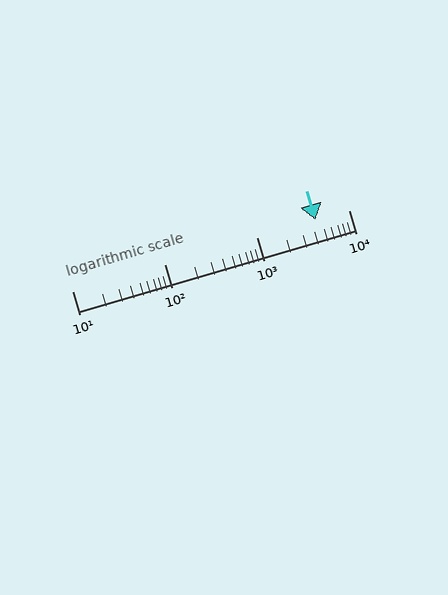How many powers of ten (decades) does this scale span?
The scale spans 3 decades, from 10 to 10000.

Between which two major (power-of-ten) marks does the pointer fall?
The pointer is between 1000 and 10000.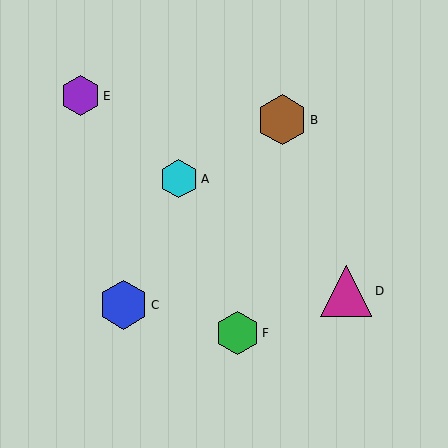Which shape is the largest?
The magenta triangle (labeled D) is the largest.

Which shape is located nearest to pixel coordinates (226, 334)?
The green hexagon (labeled F) at (237, 333) is nearest to that location.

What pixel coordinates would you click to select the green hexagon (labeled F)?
Click at (237, 333) to select the green hexagon F.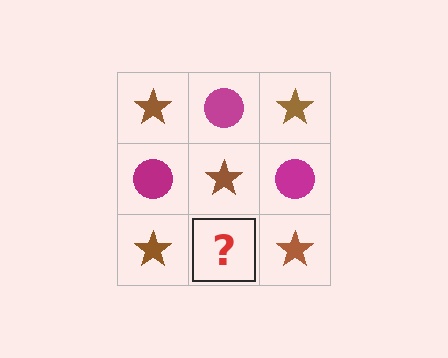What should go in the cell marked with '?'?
The missing cell should contain a magenta circle.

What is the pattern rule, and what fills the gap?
The rule is that it alternates brown star and magenta circle in a checkerboard pattern. The gap should be filled with a magenta circle.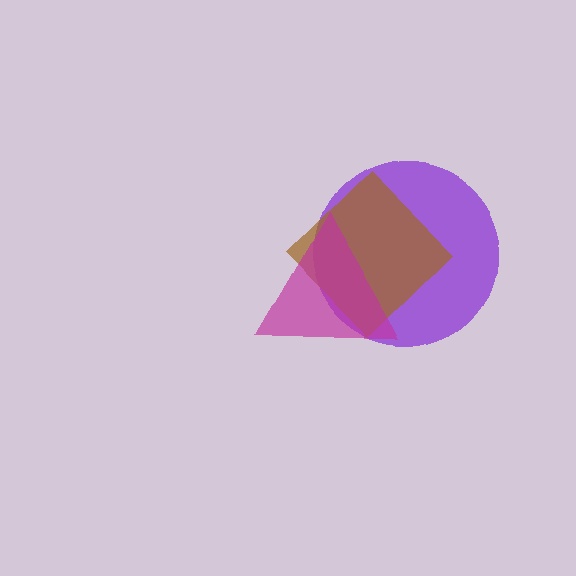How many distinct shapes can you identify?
There are 3 distinct shapes: a purple circle, a brown diamond, a magenta triangle.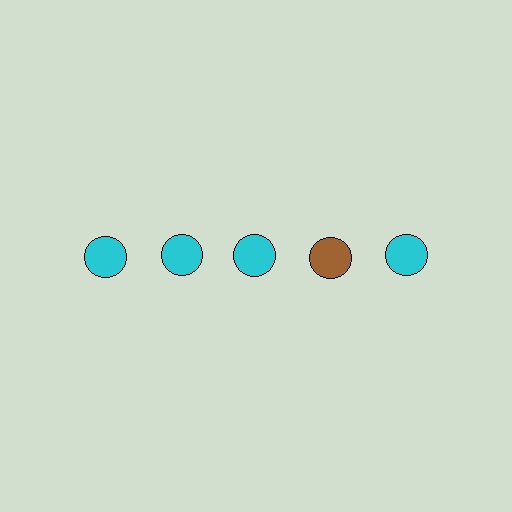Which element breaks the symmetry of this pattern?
The brown circle in the top row, second from right column breaks the symmetry. All other shapes are cyan circles.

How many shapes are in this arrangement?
There are 5 shapes arranged in a grid pattern.